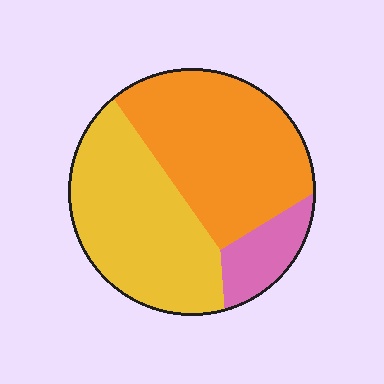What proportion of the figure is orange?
Orange covers roughly 45% of the figure.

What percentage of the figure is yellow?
Yellow covers 43% of the figure.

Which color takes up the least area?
Pink, at roughly 10%.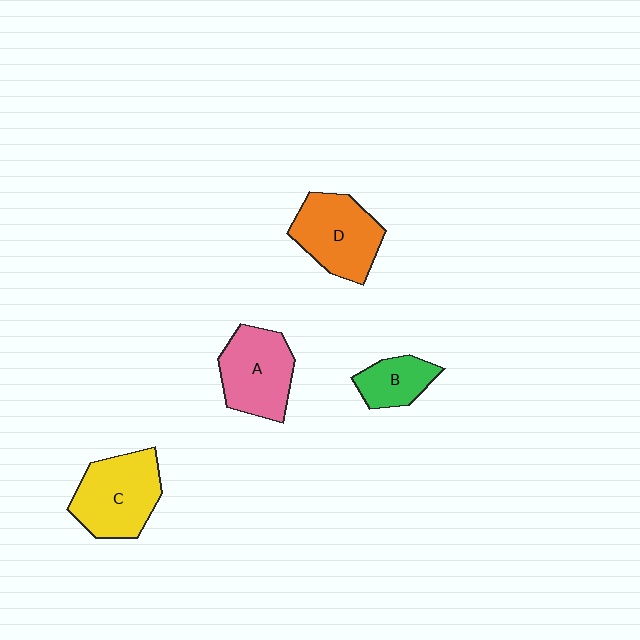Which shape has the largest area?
Shape C (yellow).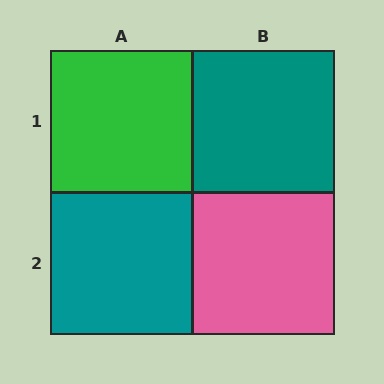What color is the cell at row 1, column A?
Green.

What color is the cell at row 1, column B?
Teal.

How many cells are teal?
2 cells are teal.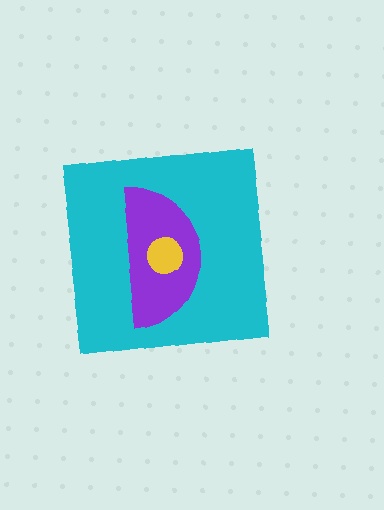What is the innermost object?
The yellow circle.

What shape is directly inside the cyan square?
The purple semicircle.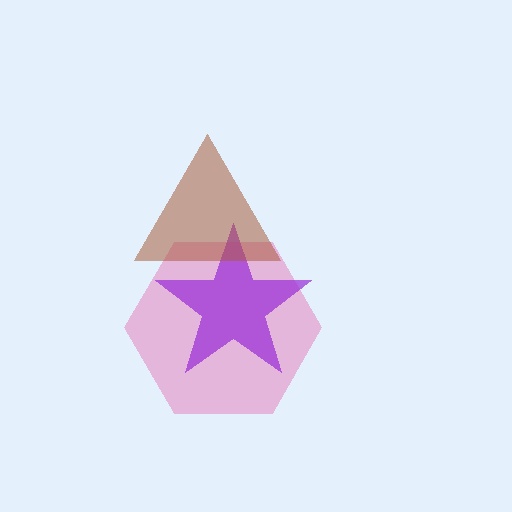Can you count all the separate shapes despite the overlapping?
Yes, there are 3 separate shapes.